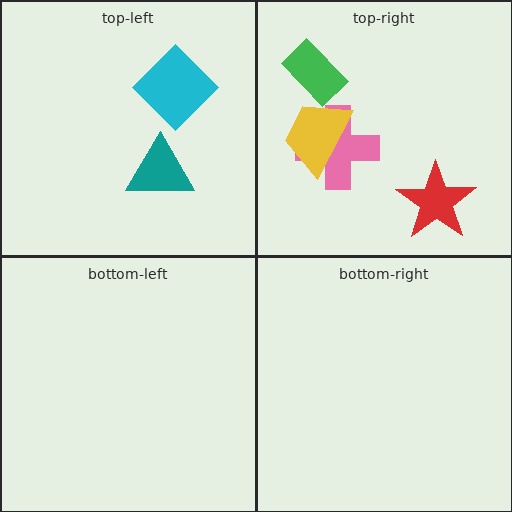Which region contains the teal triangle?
The top-left region.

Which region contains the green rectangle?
The top-right region.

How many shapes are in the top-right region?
4.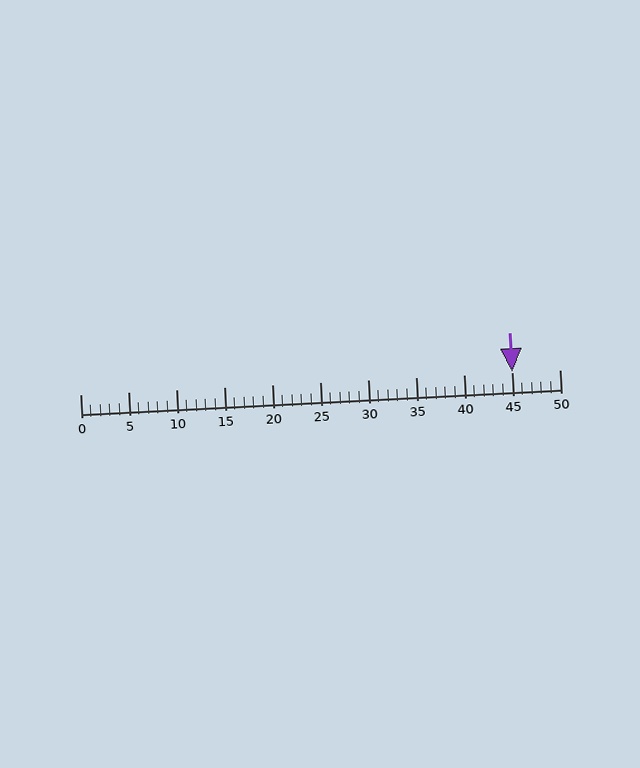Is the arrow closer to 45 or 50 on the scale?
The arrow is closer to 45.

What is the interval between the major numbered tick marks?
The major tick marks are spaced 5 units apart.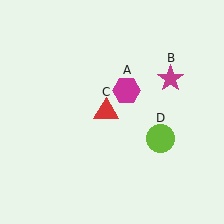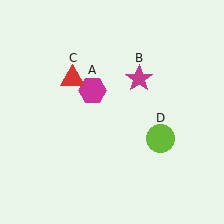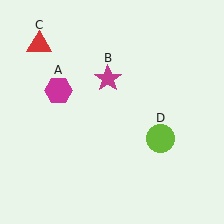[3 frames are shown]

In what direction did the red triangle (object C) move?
The red triangle (object C) moved up and to the left.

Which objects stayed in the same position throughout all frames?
Lime circle (object D) remained stationary.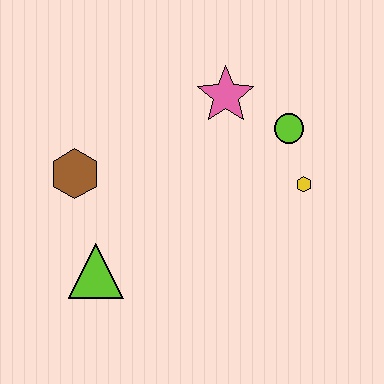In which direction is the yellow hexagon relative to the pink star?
The yellow hexagon is below the pink star.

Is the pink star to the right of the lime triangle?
Yes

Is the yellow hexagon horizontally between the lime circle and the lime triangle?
No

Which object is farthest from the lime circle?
The lime triangle is farthest from the lime circle.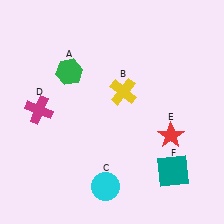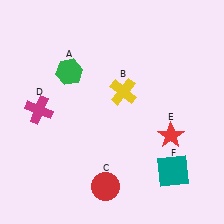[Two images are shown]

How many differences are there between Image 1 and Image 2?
There is 1 difference between the two images.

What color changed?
The circle (C) changed from cyan in Image 1 to red in Image 2.